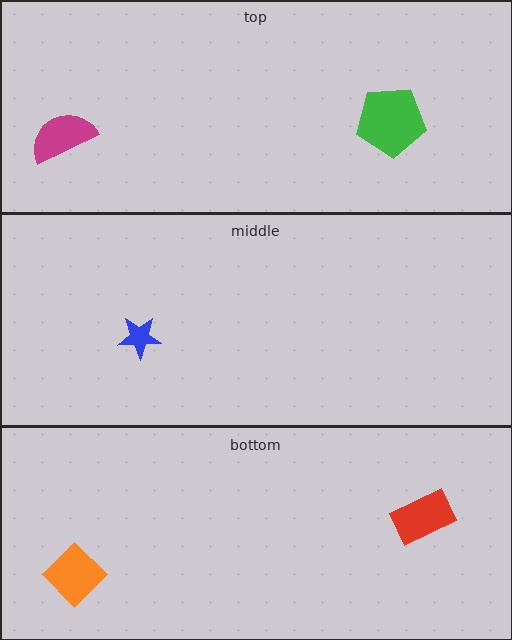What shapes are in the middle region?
The blue star.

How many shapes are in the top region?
2.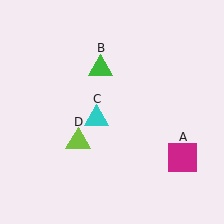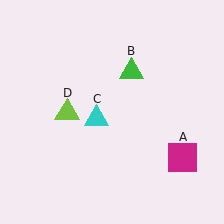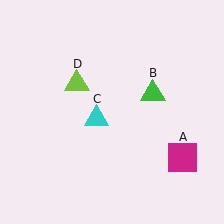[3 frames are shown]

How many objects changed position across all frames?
2 objects changed position: green triangle (object B), lime triangle (object D).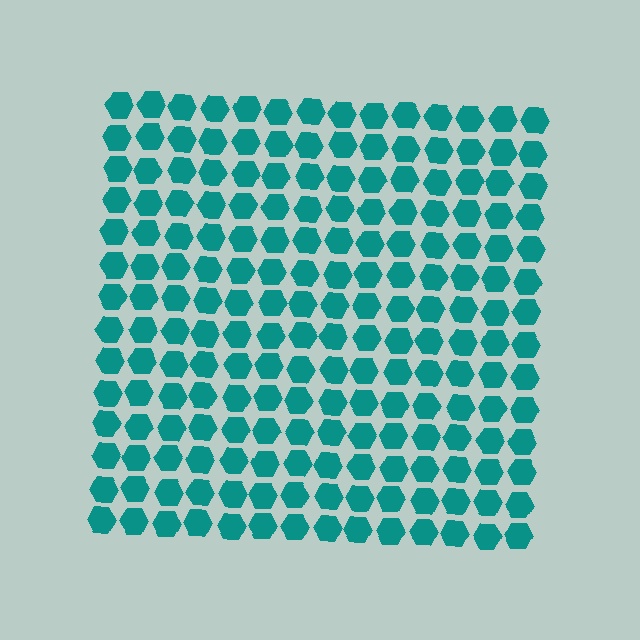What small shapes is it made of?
It is made of small hexagons.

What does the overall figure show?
The overall figure shows a square.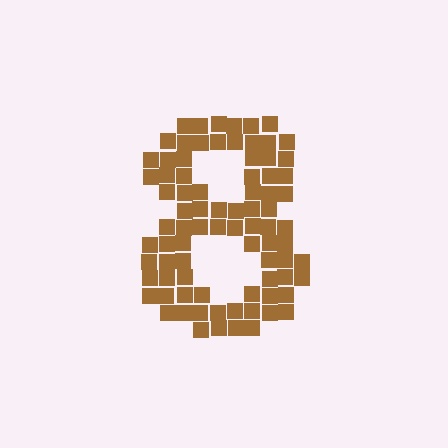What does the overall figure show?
The overall figure shows the digit 8.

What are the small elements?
The small elements are squares.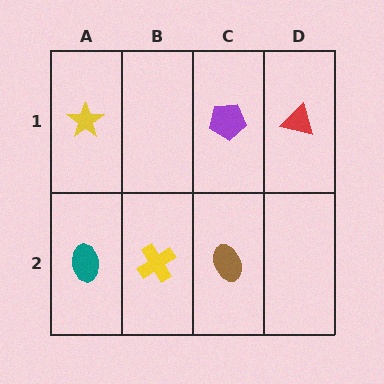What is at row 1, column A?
A yellow star.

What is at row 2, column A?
A teal ellipse.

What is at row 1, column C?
A purple pentagon.